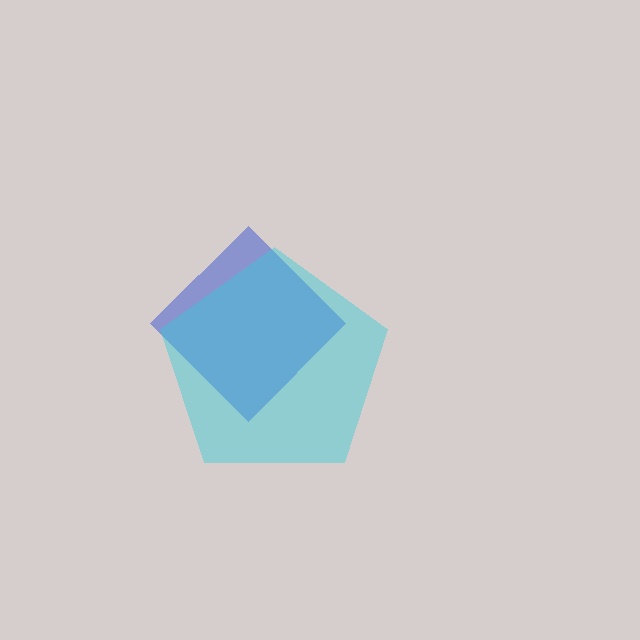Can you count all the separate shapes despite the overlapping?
Yes, there are 2 separate shapes.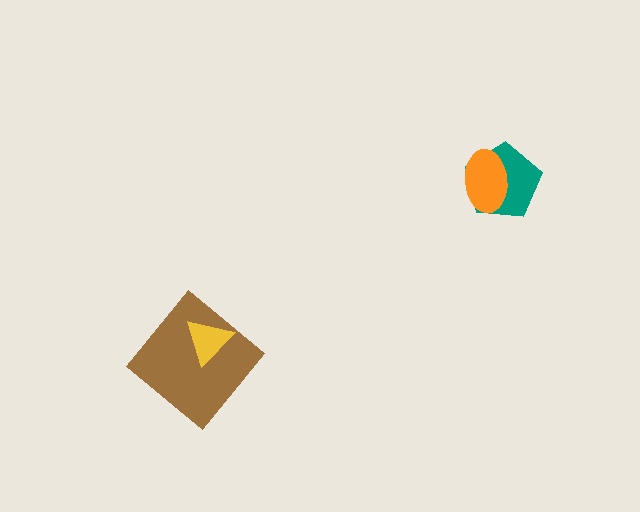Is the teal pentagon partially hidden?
Yes, it is partially covered by another shape.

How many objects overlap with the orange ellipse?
1 object overlaps with the orange ellipse.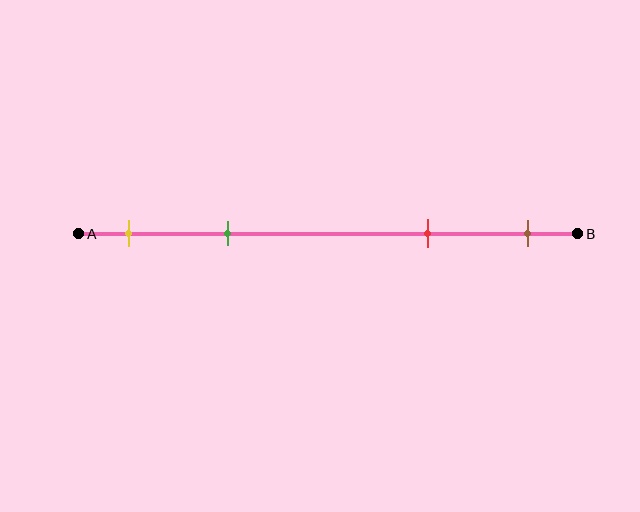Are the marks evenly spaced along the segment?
No, the marks are not evenly spaced.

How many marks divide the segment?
There are 4 marks dividing the segment.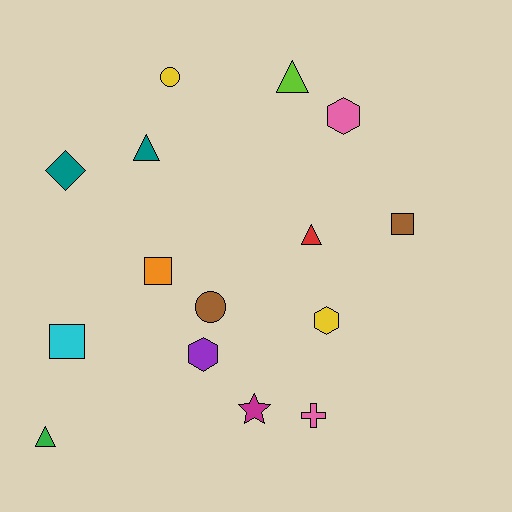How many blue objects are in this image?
There are no blue objects.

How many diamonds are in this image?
There is 1 diamond.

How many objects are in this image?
There are 15 objects.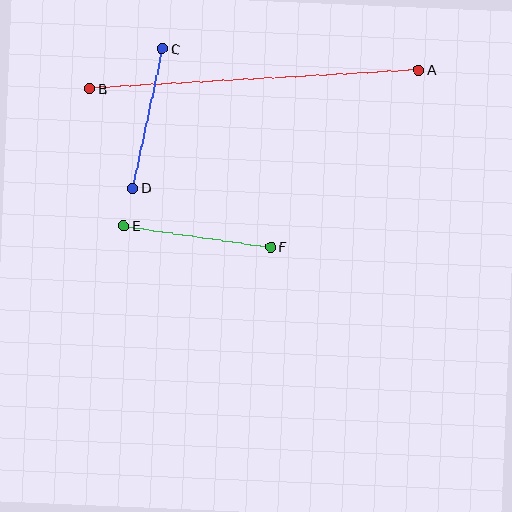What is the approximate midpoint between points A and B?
The midpoint is at approximately (254, 79) pixels.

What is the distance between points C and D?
The distance is approximately 143 pixels.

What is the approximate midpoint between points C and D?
The midpoint is at approximately (147, 118) pixels.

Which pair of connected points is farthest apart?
Points A and B are farthest apart.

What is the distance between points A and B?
The distance is approximately 329 pixels.